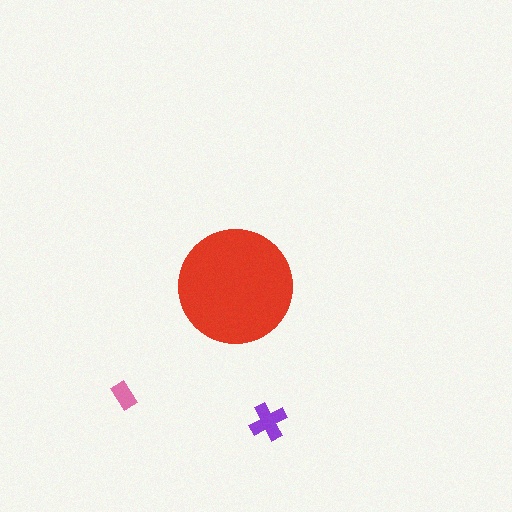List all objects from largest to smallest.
The red circle, the purple cross, the pink rectangle.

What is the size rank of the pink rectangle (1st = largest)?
3rd.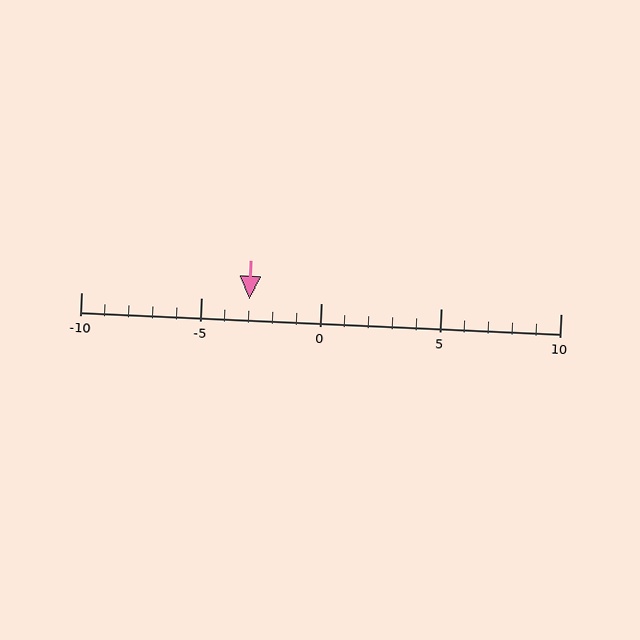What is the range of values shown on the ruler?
The ruler shows values from -10 to 10.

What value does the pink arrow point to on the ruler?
The pink arrow points to approximately -3.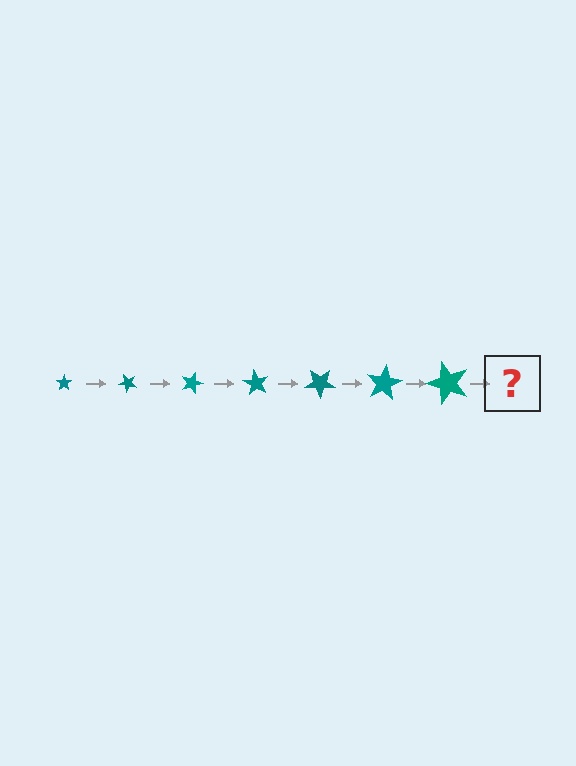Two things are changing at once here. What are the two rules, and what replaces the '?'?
The two rules are that the star grows larger each step and it rotates 45 degrees each step. The '?' should be a star, larger than the previous one and rotated 315 degrees from the start.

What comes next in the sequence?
The next element should be a star, larger than the previous one and rotated 315 degrees from the start.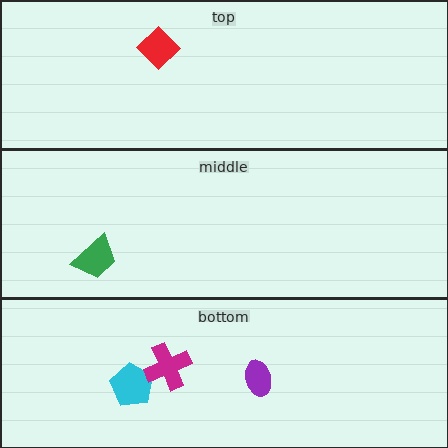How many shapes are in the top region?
1.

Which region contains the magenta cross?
The bottom region.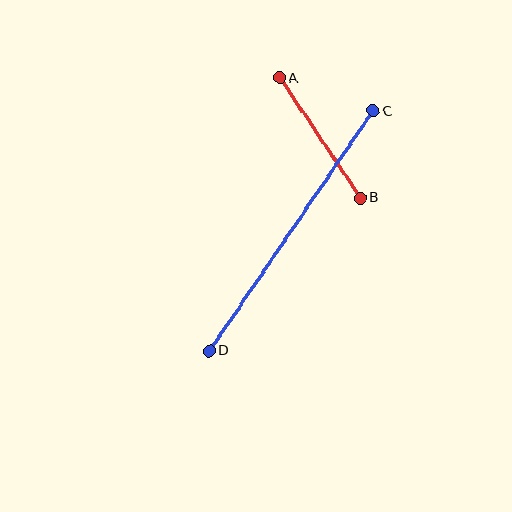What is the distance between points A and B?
The distance is approximately 145 pixels.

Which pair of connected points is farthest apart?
Points C and D are farthest apart.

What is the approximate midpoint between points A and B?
The midpoint is at approximately (320, 138) pixels.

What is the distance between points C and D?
The distance is approximately 291 pixels.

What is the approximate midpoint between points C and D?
The midpoint is at approximately (291, 231) pixels.